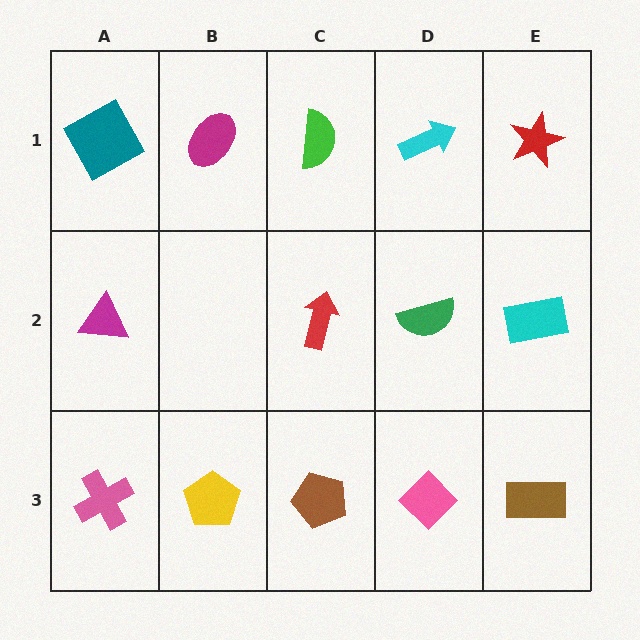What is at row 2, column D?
A green semicircle.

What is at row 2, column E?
A cyan rectangle.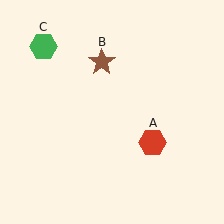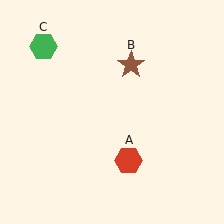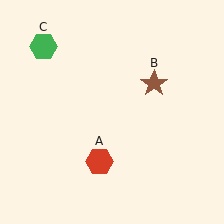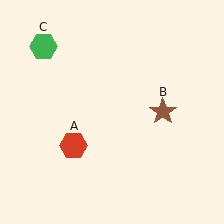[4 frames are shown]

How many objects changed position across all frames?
2 objects changed position: red hexagon (object A), brown star (object B).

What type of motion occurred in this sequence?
The red hexagon (object A), brown star (object B) rotated clockwise around the center of the scene.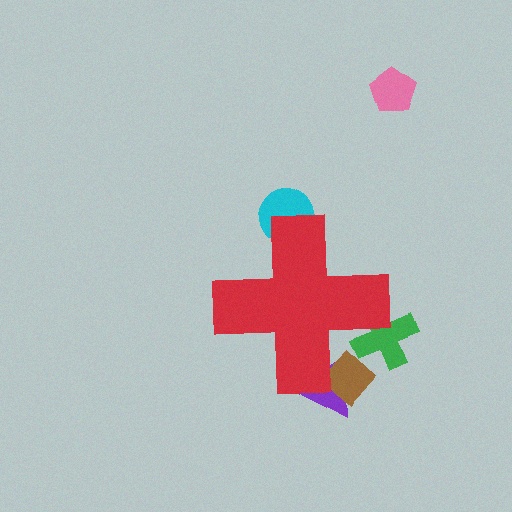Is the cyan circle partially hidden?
Yes, the cyan circle is partially hidden behind the red cross.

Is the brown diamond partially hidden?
Yes, the brown diamond is partially hidden behind the red cross.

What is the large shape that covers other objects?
A red cross.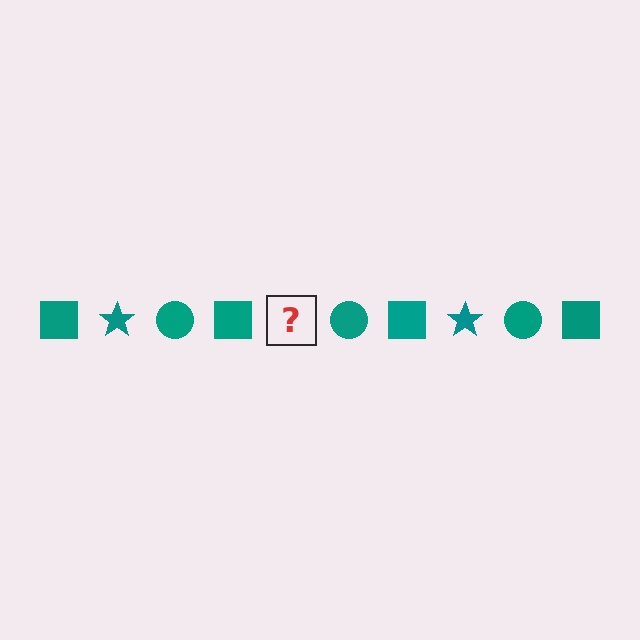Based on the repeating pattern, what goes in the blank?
The blank should be a teal star.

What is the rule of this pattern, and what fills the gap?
The rule is that the pattern cycles through square, star, circle shapes in teal. The gap should be filled with a teal star.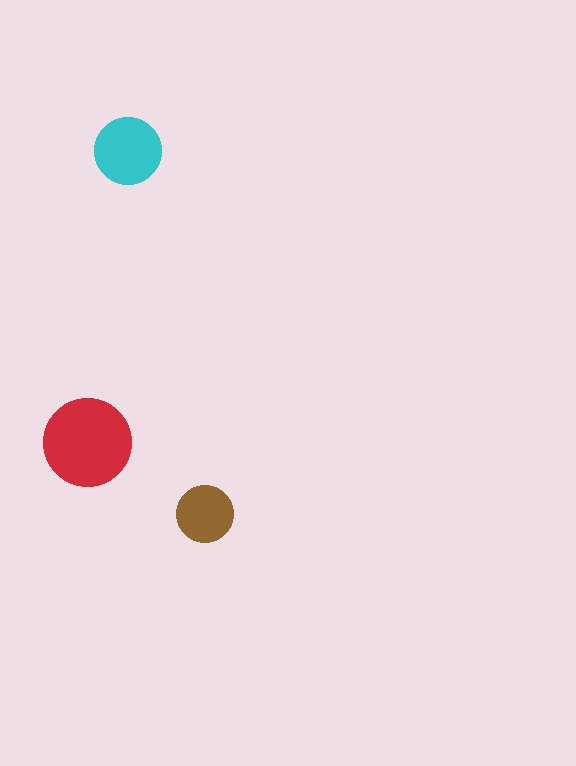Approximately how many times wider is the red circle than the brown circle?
About 1.5 times wider.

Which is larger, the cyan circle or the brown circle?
The cyan one.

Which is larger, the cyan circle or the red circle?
The red one.